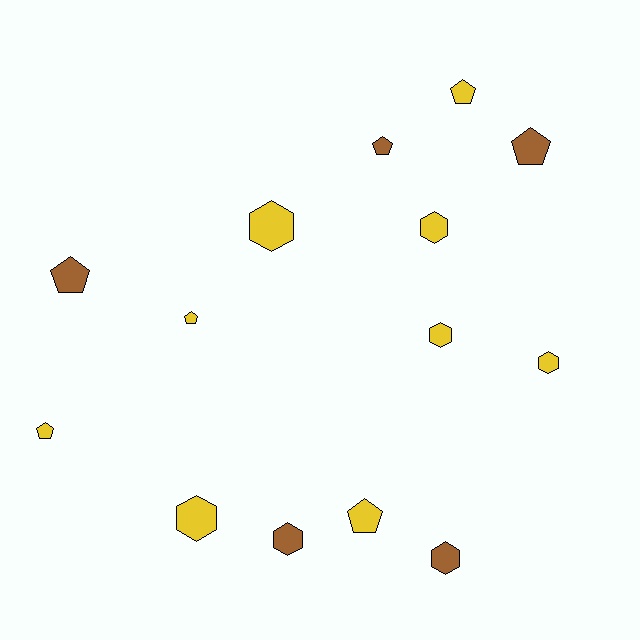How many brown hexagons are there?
There are 2 brown hexagons.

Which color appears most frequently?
Yellow, with 9 objects.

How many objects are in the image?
There are 14 objects.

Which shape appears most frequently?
Hexagon, with 7 objects.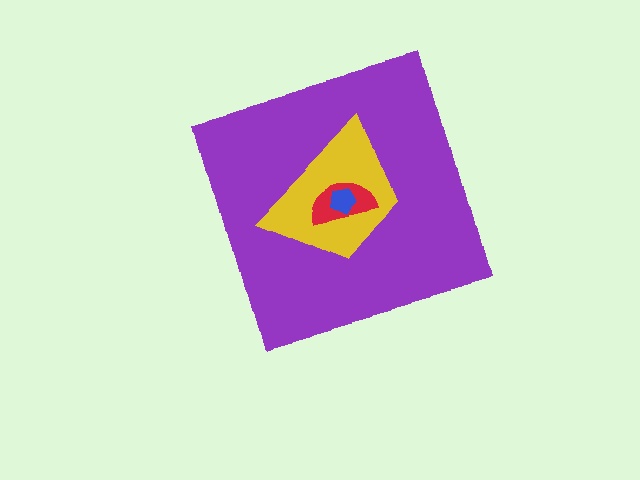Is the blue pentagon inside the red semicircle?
Yes.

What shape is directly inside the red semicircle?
The blue pentagon.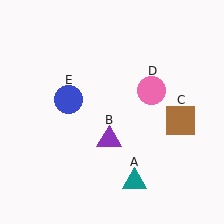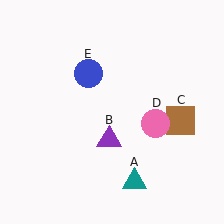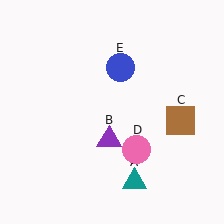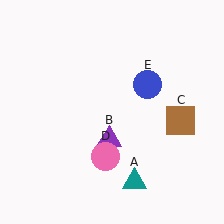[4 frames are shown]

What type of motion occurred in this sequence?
The pink circle (object D), blue circle (object E) rotated clockwise around the center of the scene.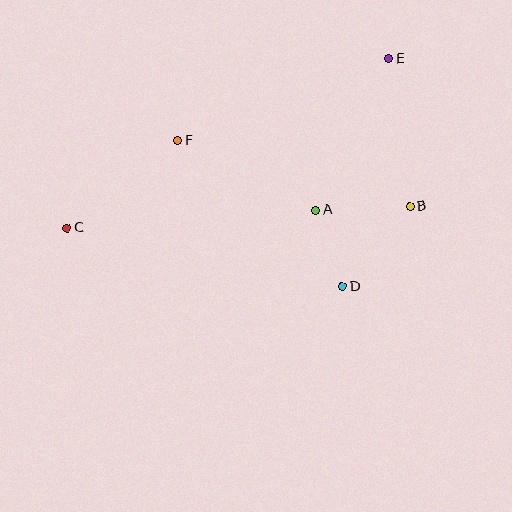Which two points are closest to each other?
Points A and D are closest to each other.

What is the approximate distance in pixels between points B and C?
The distance between B and C is approximately 344 pixels.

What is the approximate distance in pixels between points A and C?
The distance between A and C is approximately 249 pixels.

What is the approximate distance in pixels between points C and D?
The distance between C and D is approximately 281 pixels.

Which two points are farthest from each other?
Points C and E are farthest from each other.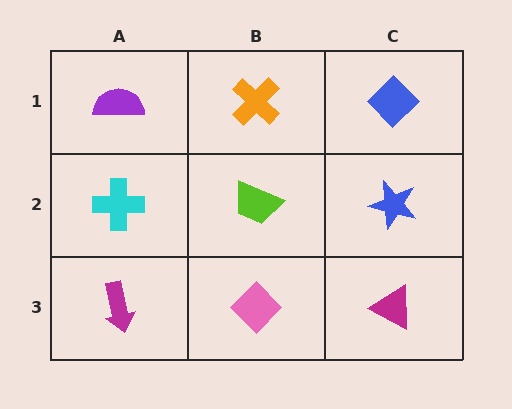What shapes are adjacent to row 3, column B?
A lime trapezoid (row 2, column B), a magenta arrow (row 3, column A), a magenta triangle (row 3, column C).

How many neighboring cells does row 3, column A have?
2.